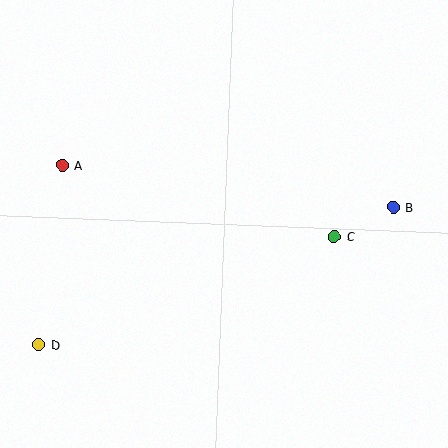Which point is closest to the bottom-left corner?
Point D is closest to the bottom-left corner.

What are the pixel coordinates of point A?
Point A is at (62, 165).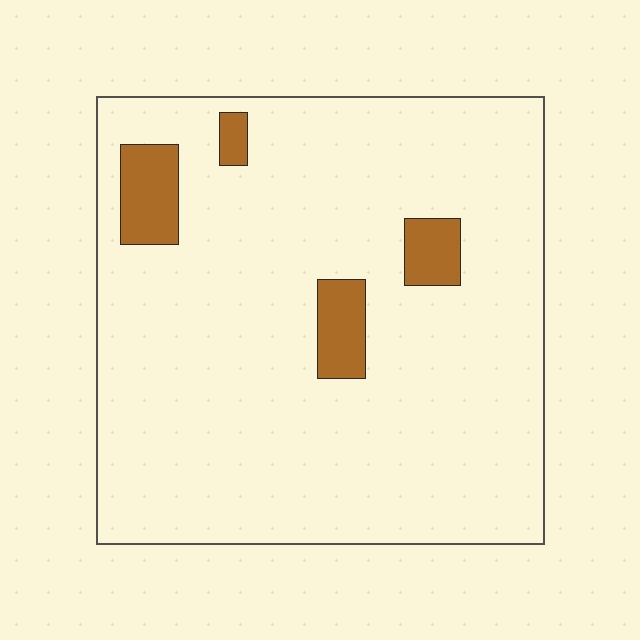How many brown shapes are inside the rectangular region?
4.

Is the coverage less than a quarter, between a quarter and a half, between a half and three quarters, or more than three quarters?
Less than a quarter.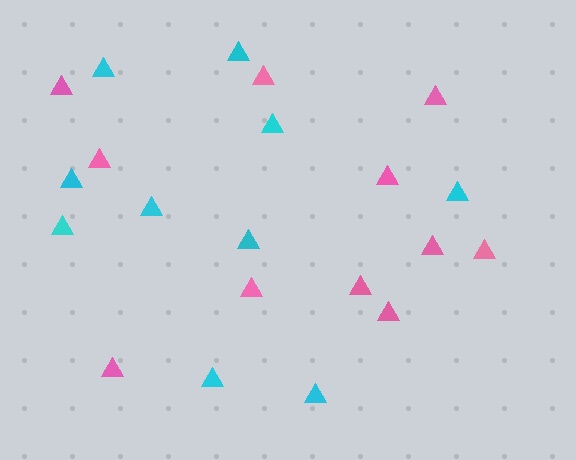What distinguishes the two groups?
There are 2 groups: one group of pink triangles (11) and one group of cyan triangles (10).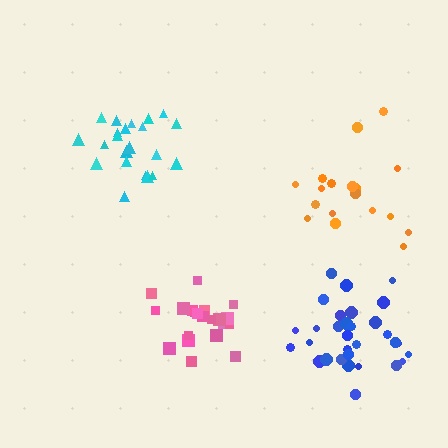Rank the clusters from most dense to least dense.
pink, blue, cyan, orange.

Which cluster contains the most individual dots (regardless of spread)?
Blue (31).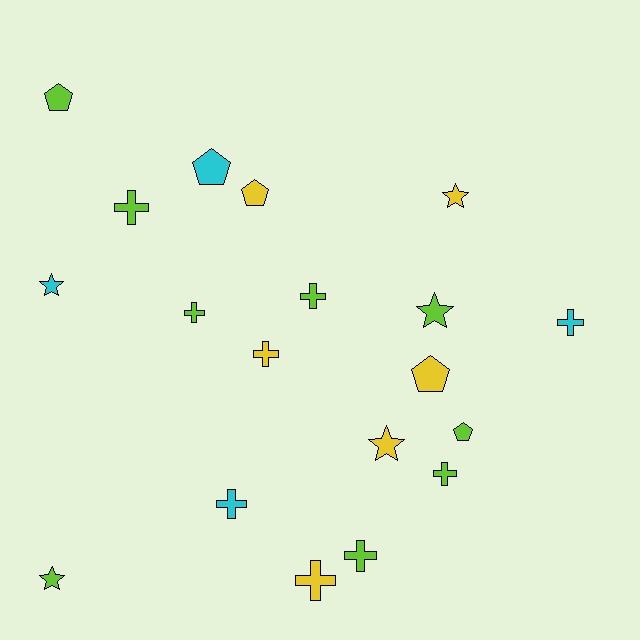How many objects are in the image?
There are 19 objects.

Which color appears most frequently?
Lime, with 9 objects.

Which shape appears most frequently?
Cross, with 9 objects.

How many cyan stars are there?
There is 1 cyan star.